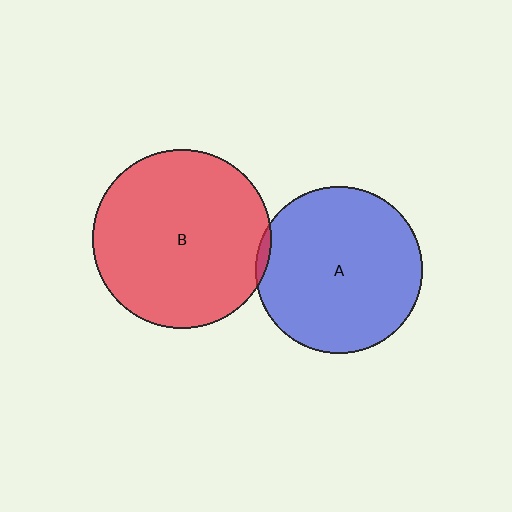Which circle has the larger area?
Circle B (red).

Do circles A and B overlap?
Yes.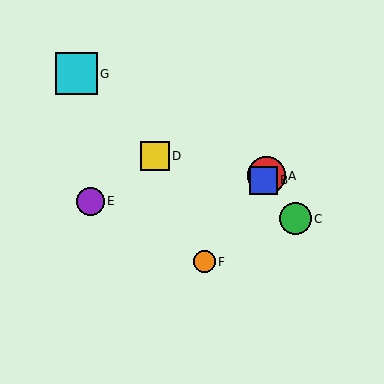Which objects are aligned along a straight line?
Objects A, B, F are aligned along a straight line.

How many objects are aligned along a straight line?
3 objects (A, B, F) are aligned along a straight line.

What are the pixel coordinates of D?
Object D is at (155, 156).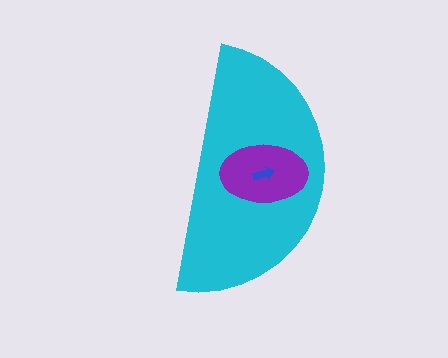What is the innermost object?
The blue arrow.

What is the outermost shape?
The cyan semicircle.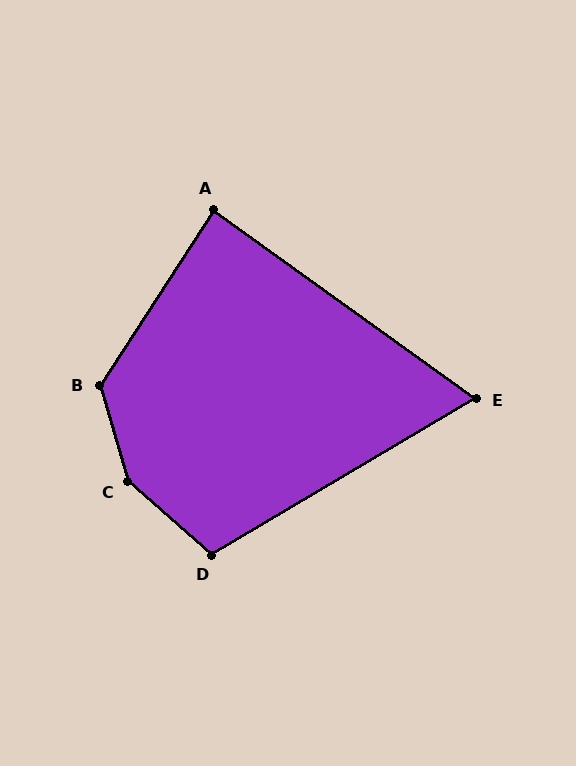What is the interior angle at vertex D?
Approximately 108 degrees (obtuse).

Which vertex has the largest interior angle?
C, at approximately 147 degrees.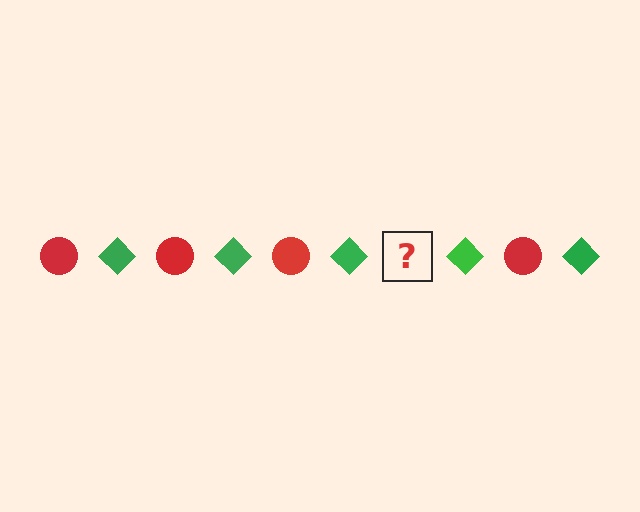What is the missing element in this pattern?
The missing element is a red circle.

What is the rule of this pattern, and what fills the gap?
The rule is that the pattern alternates between red circle and green diamond. The gap should be filled with a red circle.